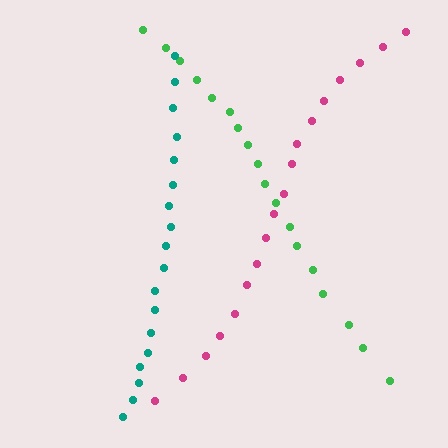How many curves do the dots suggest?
There are 3 distinct paths.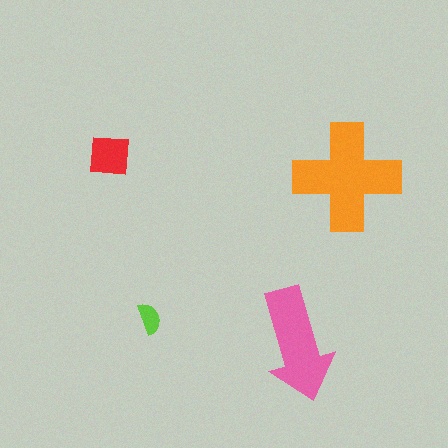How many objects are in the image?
There are 4 objects in the image.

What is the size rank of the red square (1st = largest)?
3rd.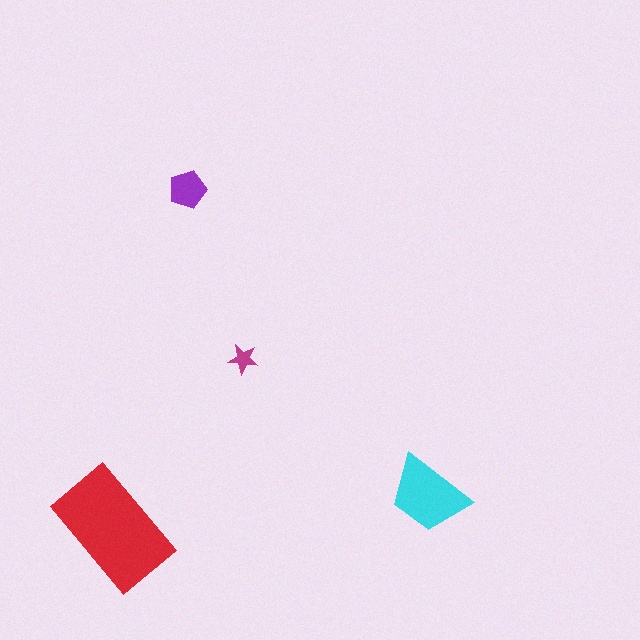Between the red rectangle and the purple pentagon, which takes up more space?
The red rectangle.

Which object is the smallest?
The magenta star.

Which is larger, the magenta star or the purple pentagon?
The purple pentagon.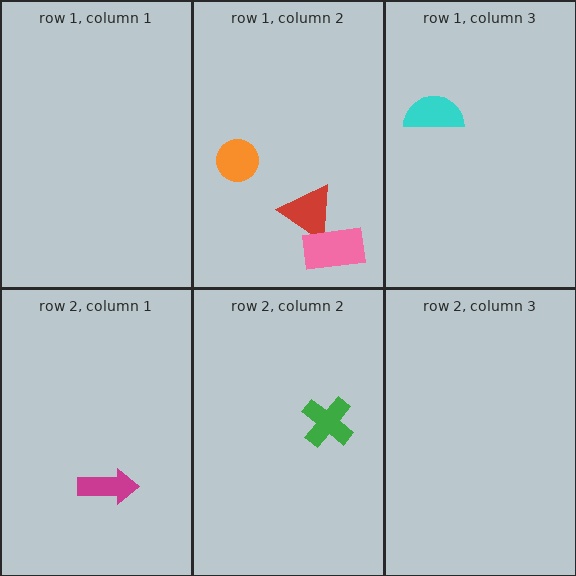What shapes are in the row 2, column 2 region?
The green cross.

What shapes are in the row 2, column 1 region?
The magenta arrow.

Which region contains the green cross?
The row 2, column 2 region.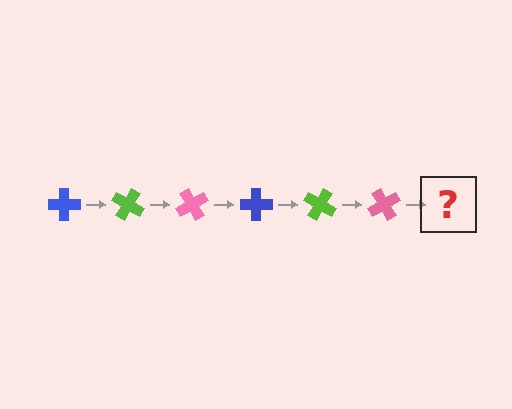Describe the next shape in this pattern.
It should be a blue cross, rotated 180 degrees from the start.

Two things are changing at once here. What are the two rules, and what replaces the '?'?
The two rules are that it rotates 30 degrees each step and the color cycles through blue, lime, and pink. The '?' should be a blue cross, rotated 180 degrees from the start.